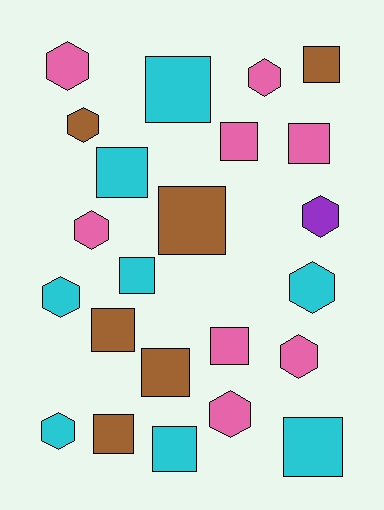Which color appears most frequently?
Pink, with 8 objects.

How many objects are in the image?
There are 23 objects.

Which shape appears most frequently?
Square, with 13 objects.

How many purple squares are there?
There are no purple squares.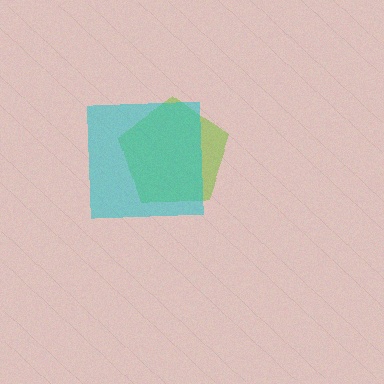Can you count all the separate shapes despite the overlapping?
Yes, there are 2 separate shapes.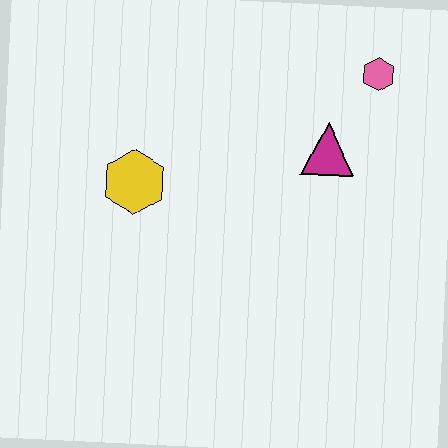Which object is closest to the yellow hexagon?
The magenta triangle is closest to the yellow hexagon.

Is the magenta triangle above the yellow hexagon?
Yes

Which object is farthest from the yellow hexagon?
The pink hexagon is farthest from the yellow hexagon.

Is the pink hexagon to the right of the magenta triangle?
Yes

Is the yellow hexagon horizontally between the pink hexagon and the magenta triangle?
No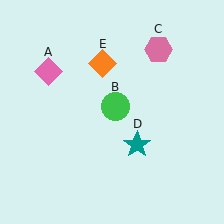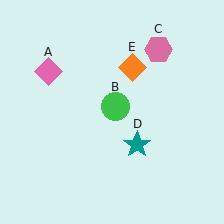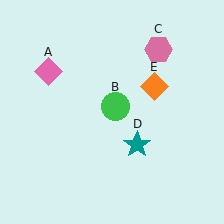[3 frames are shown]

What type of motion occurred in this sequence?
The orange diamond (object E) rotated clockwise around the center of the scene.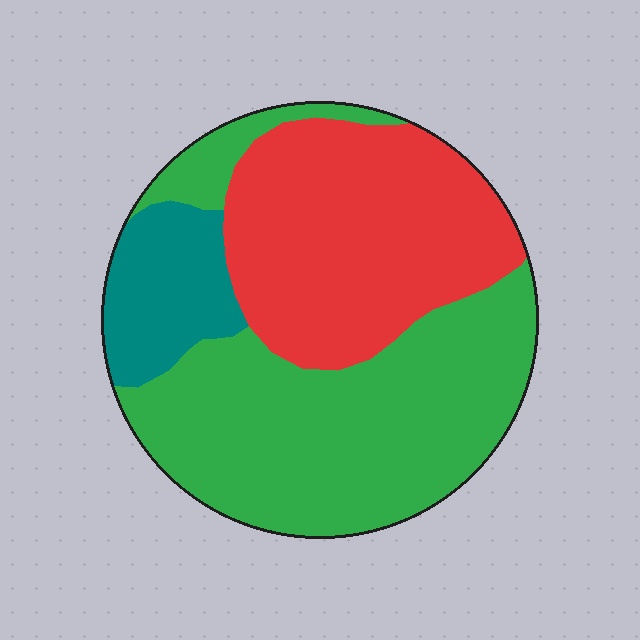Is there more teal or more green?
Green.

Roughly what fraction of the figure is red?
Red covers 37% of the figure.